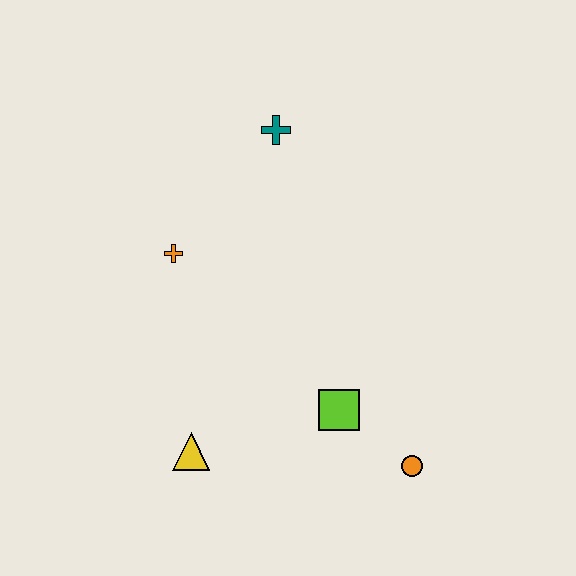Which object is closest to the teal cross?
The orange cross is closest to the teal cross.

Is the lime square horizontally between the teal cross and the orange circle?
Yes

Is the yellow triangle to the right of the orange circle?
No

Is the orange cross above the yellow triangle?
Yes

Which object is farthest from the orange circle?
The teal cross is farthest from the orange circle.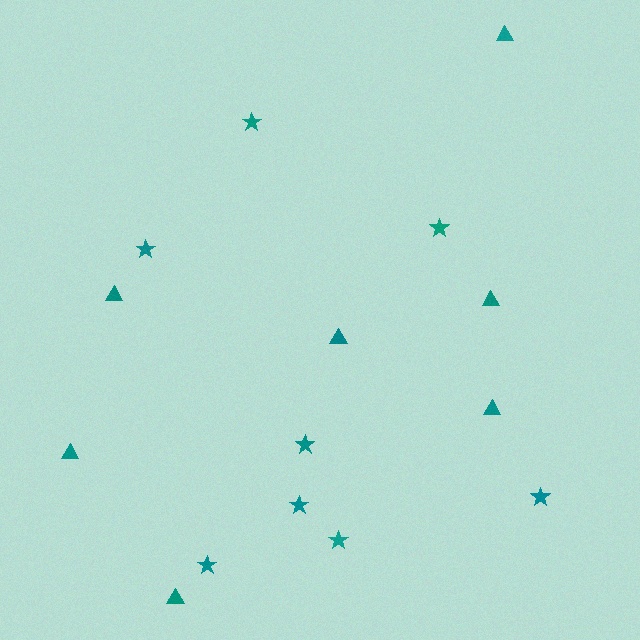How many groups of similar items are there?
There are 2 groups: one group of stars (8) and one group of triangles (7).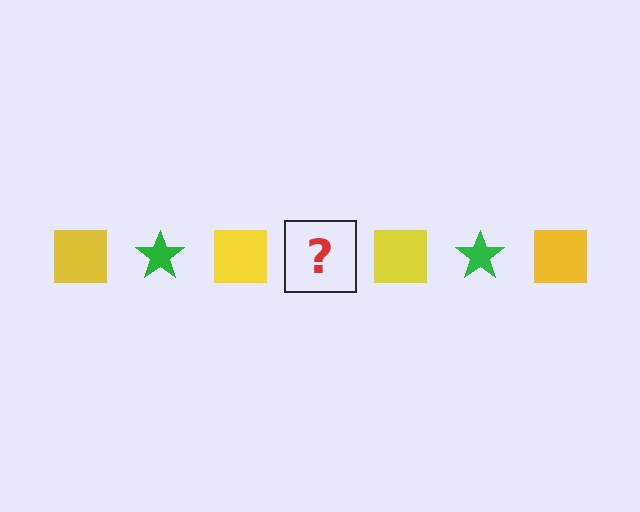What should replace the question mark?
The question mark should be replaced with a green star.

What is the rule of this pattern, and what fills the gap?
The rule is that the pattern alternates between yellow square and green star. The gap should be filled with a green star.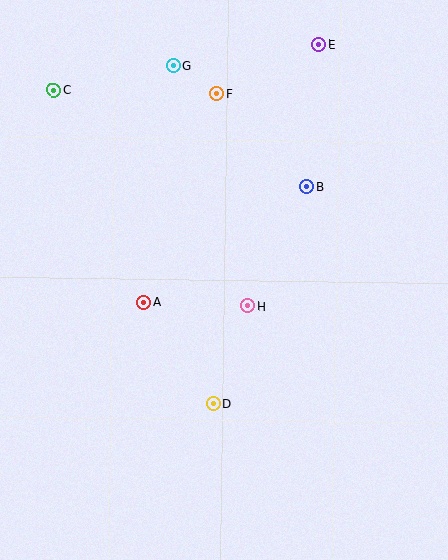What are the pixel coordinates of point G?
Point G is at (174, 66).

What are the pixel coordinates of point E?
Point E is at (319, 45).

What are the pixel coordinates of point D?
Point D is at (214, 403).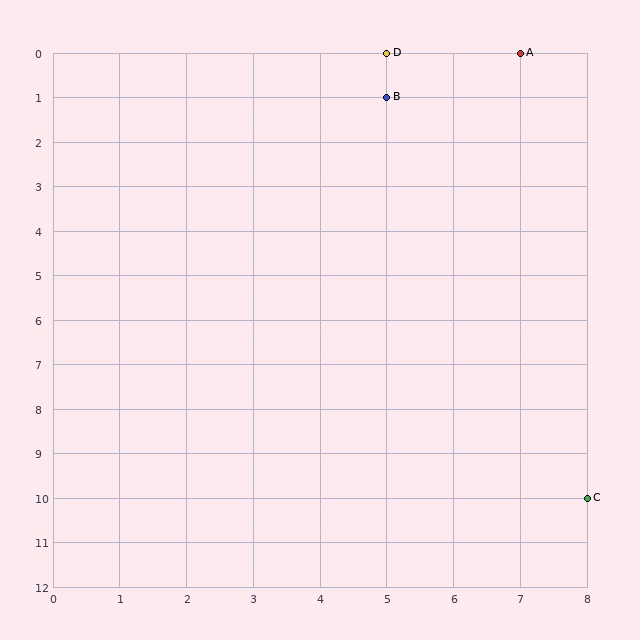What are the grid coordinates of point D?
Point D is at grid coordinates (5, 0).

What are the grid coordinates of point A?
Point A is at grid coordinates (7, 0).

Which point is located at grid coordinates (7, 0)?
Point A is at (7, 0).